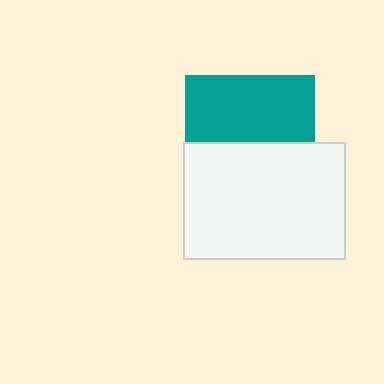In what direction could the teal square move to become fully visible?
The teal square could move up. That would shift it out from behind the white rectangle entirely.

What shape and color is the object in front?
The object in front is a white rectangle.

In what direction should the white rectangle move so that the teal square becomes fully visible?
The white rectangle should move down. That is the shortest direction to clear the overlap and leave the teal square fully visible.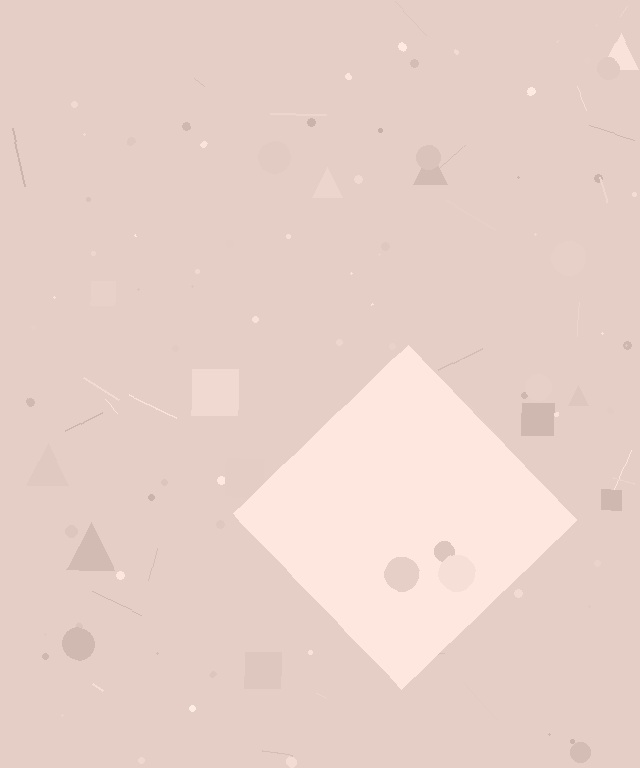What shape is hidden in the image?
A diamond is hidden in the image.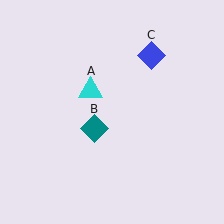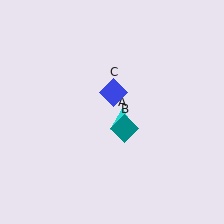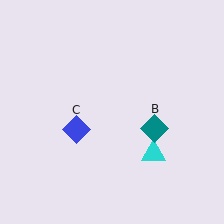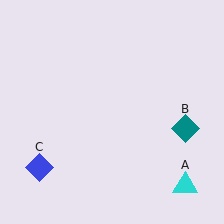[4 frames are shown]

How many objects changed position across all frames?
3 objects changed position: cyan triangle (object A), teal diamond (object B), blue diamond (object C).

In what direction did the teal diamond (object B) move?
The teal diamond (object B) moved right.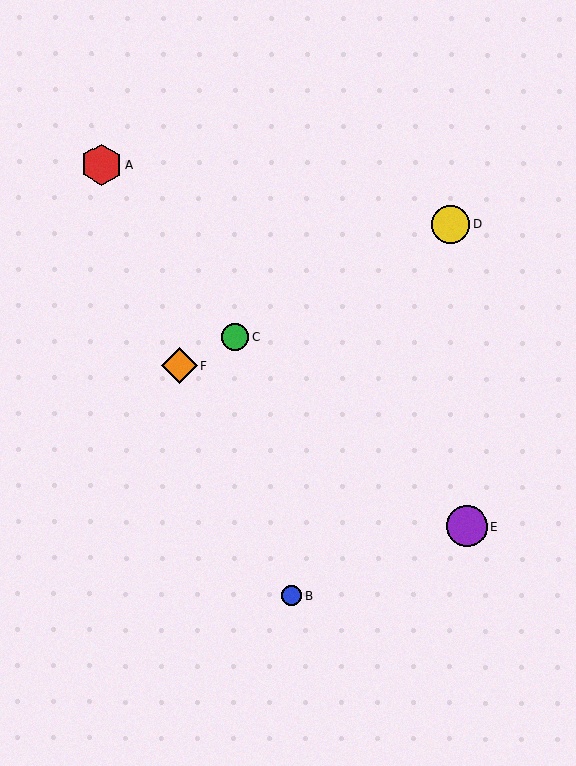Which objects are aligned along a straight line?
Objects C, D, F are aligned along a straight line.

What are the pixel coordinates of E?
Object E is at (467, 527).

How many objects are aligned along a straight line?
3 objects (C, D, F) are aligned along a straight line.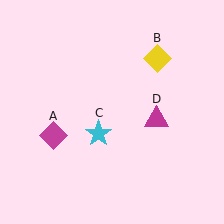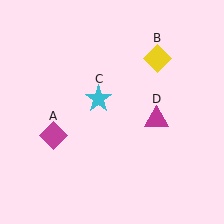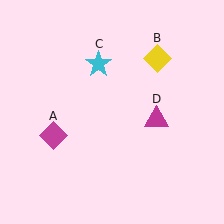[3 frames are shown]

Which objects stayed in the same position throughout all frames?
Magenta diamond (object A) and yellow diamond (object B) and magenta triangle (object D) remained stationary.